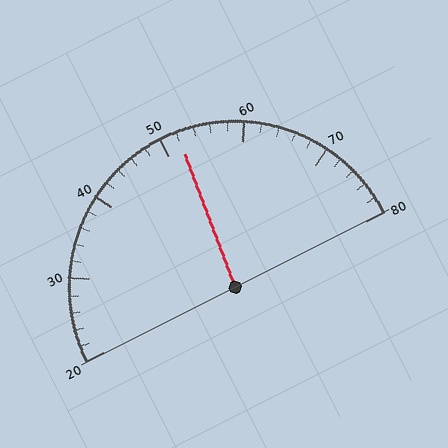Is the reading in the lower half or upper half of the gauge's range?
The reading is in the upper half of the range (20 to 80).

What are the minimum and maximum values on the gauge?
The gauge ranges from 20 to 80.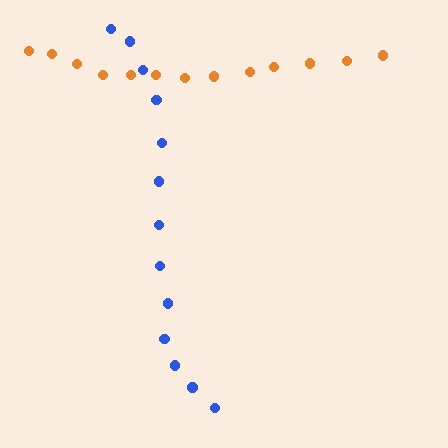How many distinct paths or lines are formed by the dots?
There are 2 distinct paths.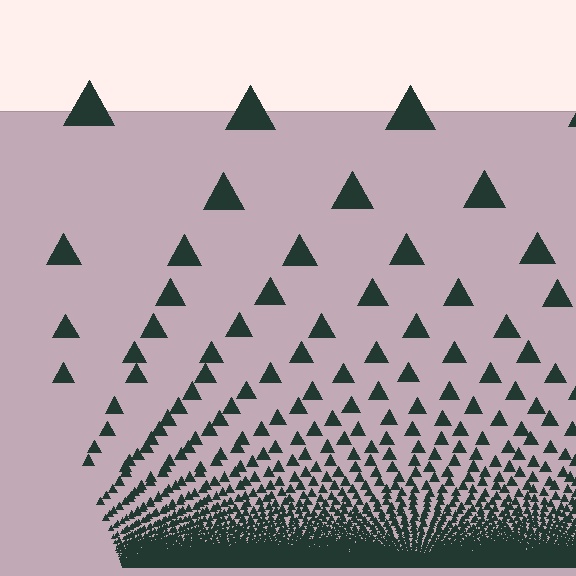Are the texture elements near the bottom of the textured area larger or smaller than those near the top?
Smaller. The gradient is inverted — elements near the bottom are smaller and denser.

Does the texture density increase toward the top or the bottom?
Density increases toward the bottom.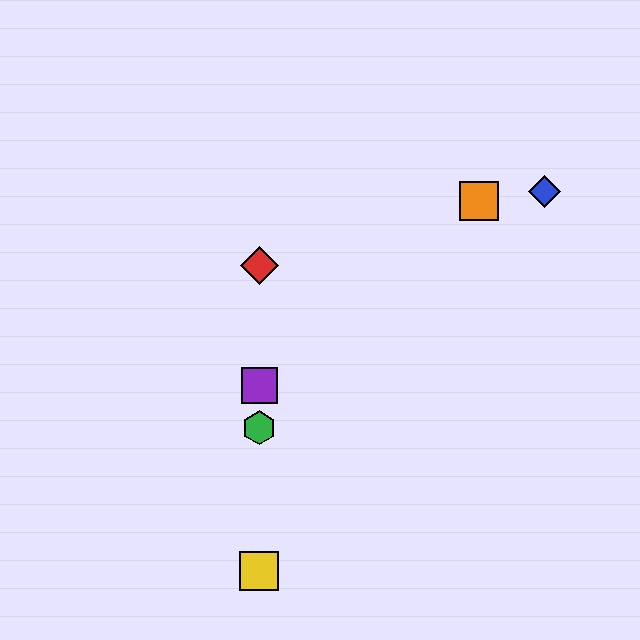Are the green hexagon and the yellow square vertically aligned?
Yes, both are at x≈259.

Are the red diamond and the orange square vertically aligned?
No, the red diamond is at x≈259 and the orange square is at x≈479.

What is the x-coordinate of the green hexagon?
The green hexagon is at x≈259.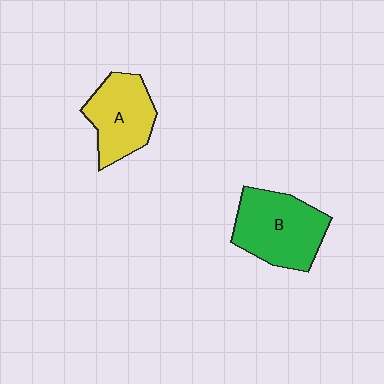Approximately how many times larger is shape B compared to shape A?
Approximately 1.2 times.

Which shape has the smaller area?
Shape A (yellow).